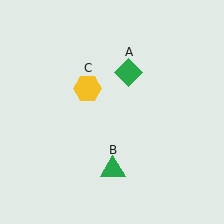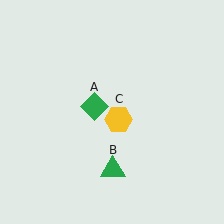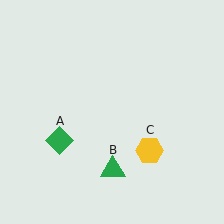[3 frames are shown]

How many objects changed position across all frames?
2 objects changed position: green diamond (object A), yellow hexagon (object C).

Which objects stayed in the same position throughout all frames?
Green triangle (object B) remained stationary.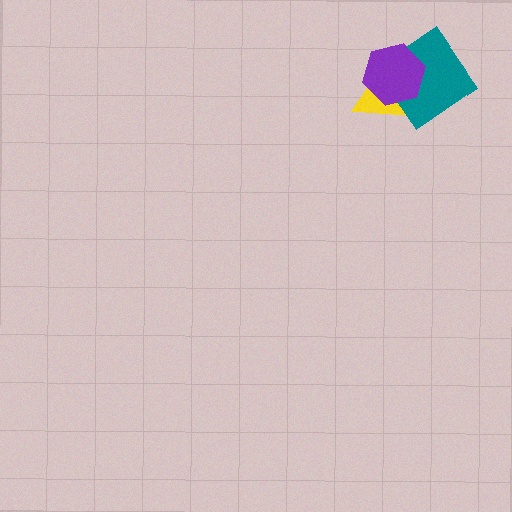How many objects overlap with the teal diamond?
2 objects overlap with the teal diamond.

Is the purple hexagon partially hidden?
No, no other shape covers it.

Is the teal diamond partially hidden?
Yes, it is partially covered by another shape.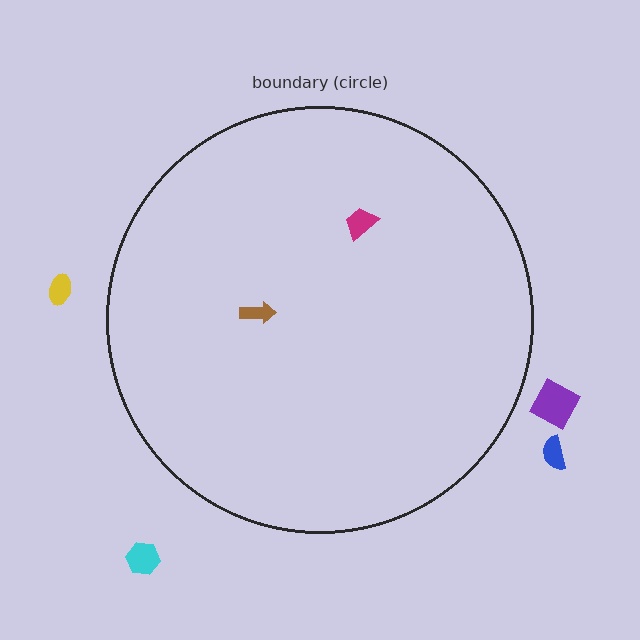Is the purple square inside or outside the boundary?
Outside.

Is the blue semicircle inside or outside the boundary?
Outside.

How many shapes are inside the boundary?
2 inside, 4 outside.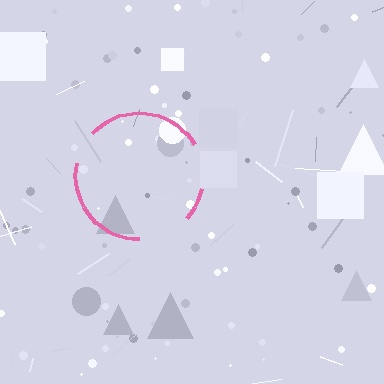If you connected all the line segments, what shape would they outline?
They would outline a circle.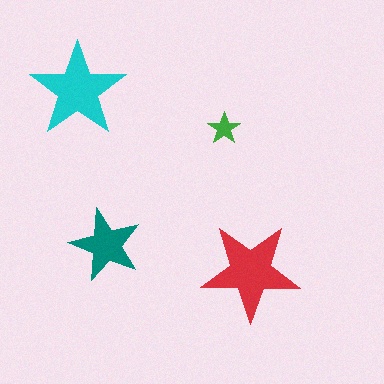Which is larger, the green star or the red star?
The red one.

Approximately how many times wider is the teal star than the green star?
About 2 times wider.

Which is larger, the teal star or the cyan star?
The cyan one.